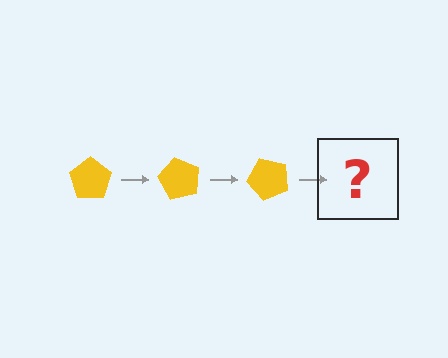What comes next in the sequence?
The next element should be a yellow pentagon rotated 180 degrees.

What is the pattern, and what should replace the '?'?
The pattern is that the pentagon rotates 60 degrees each step. The '?' should be a yellow pentagon rotated 180 degrees.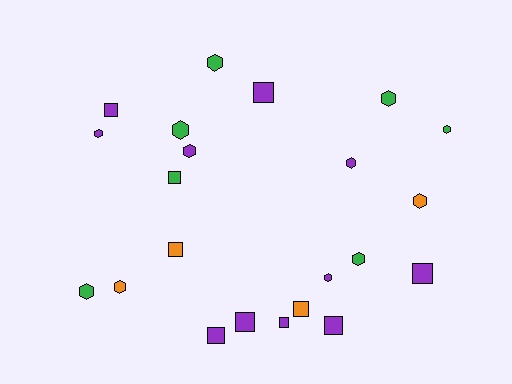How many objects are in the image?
There are 22 objects.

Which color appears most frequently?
Purple, with 11 objects.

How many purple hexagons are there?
There are 4 purple hexagons.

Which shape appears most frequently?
Hexagon, with 12 objects.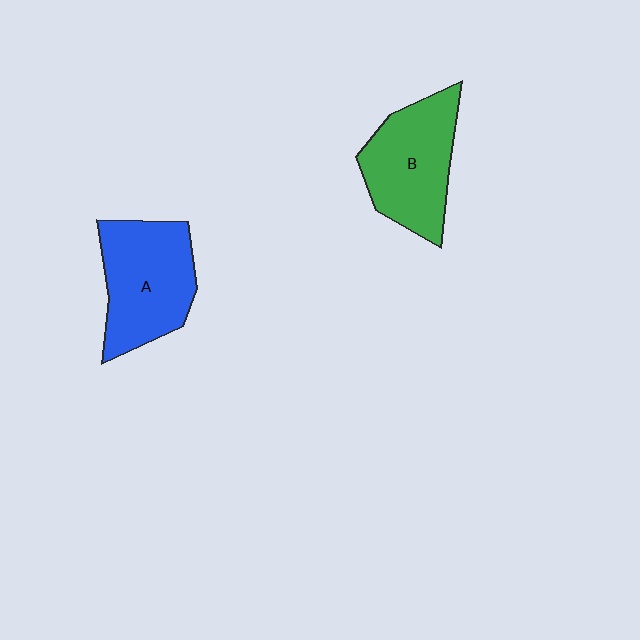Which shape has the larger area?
Shape A (blue).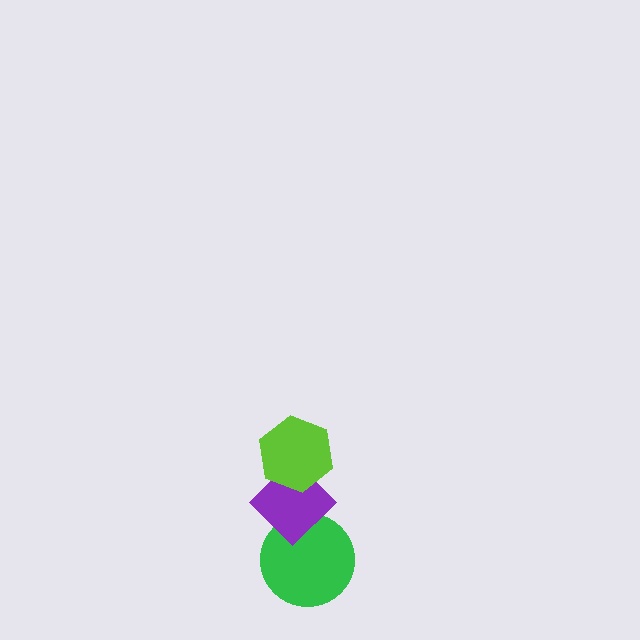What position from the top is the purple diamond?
The purple diamond is 2nd from the top.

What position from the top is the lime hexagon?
The lime hexagon is 1st from the top.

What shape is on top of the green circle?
The purple diamond is on top of the green circle.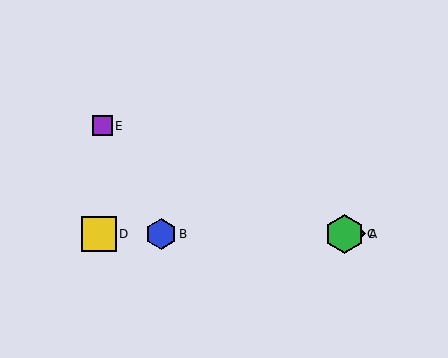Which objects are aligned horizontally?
Objects A, B, C, D are aligned horizontally.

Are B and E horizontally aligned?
No, B is at y≈234 and E is at y≈126.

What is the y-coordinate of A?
Object A is at y≈234.